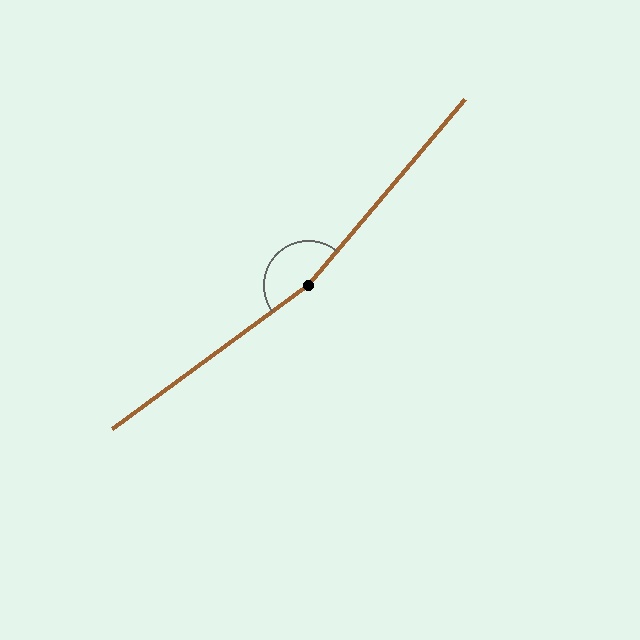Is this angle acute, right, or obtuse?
It is obtuse.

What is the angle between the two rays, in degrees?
Approximately 166 degrees.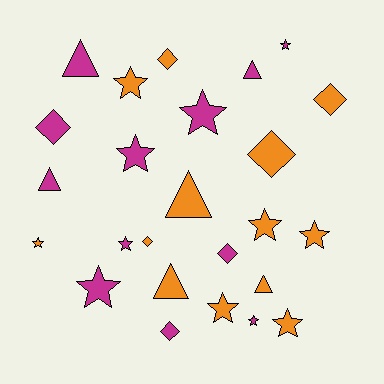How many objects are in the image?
There are 25 objects.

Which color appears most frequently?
Orange, with 13 objects.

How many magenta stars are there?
There are 6 magenta stars.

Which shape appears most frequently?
Star, with 12 objects.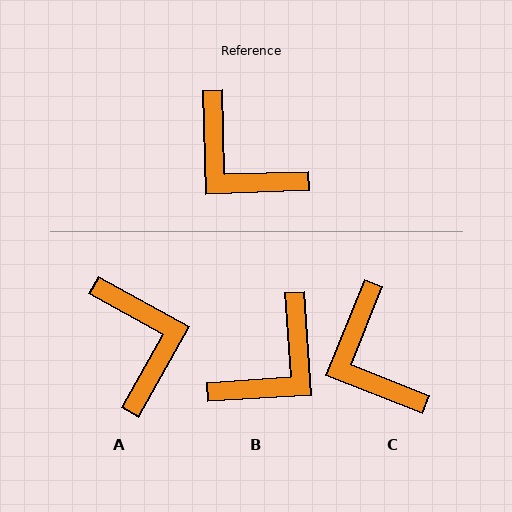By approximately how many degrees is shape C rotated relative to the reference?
Approximately 23 degrees clockwise.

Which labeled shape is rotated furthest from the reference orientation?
A, about 149 degrees away.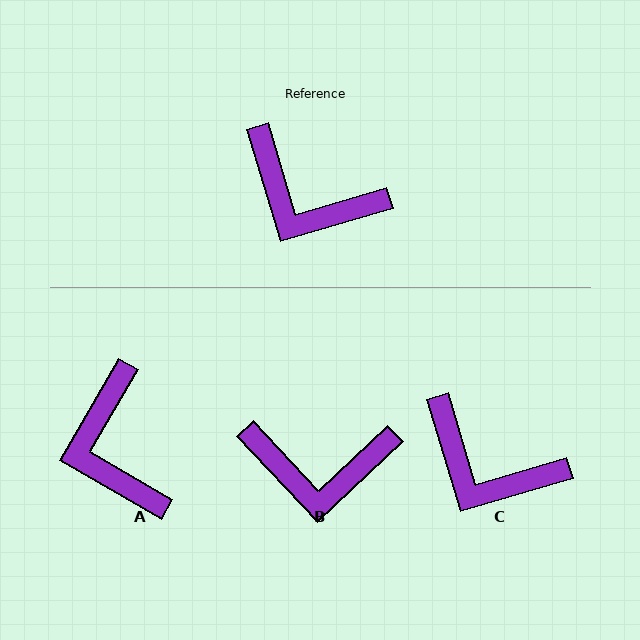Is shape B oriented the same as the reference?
No, it is off by about 27 degrees.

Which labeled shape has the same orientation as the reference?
C.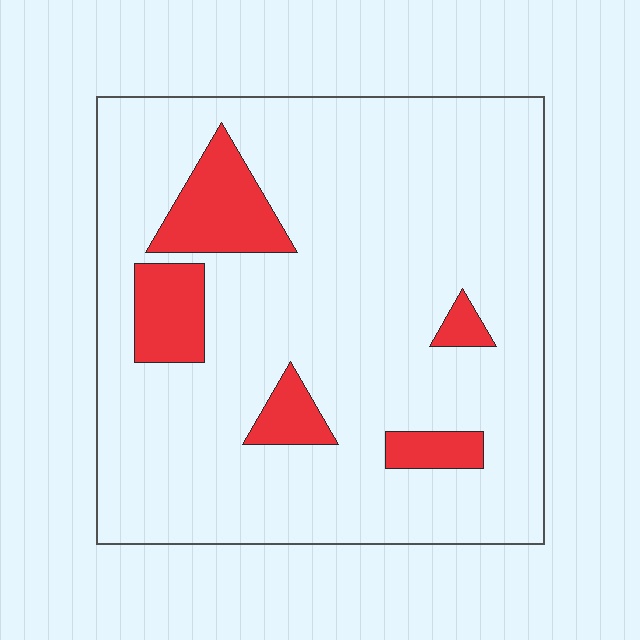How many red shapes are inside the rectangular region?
5.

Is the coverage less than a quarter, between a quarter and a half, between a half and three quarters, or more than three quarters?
Less than a quarter.